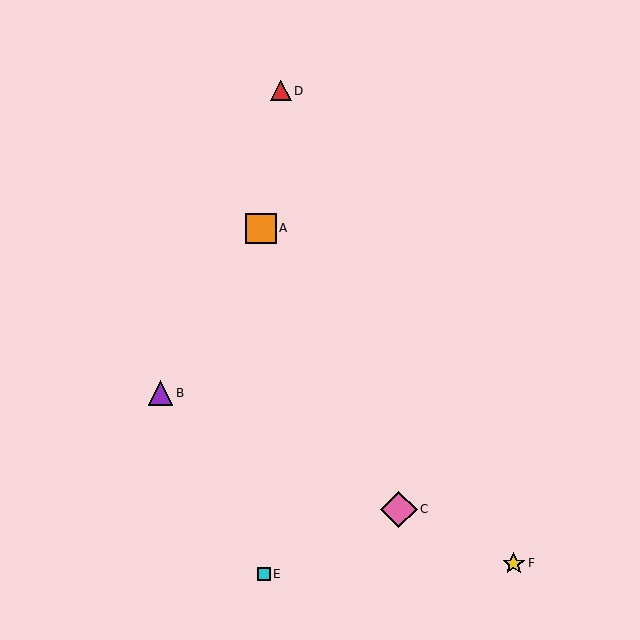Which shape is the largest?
The pink diamond (labeled C) is the largest.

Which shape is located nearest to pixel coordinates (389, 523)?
The pink diamond (labeled C) at (399, 509) is nearest to that location.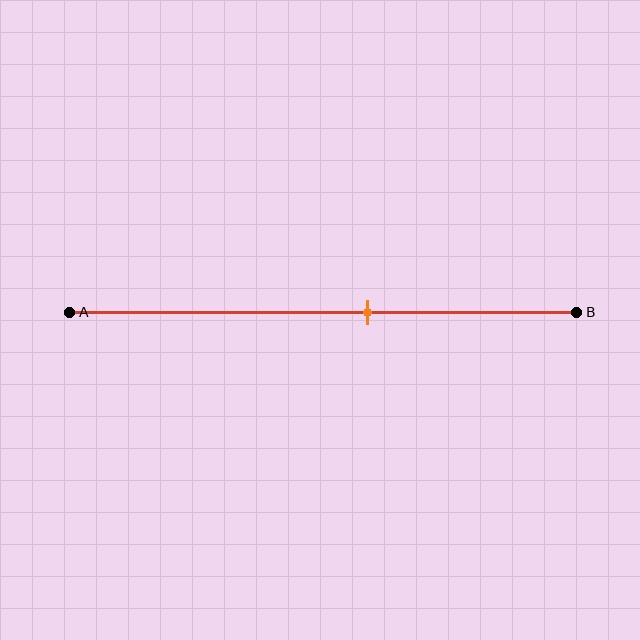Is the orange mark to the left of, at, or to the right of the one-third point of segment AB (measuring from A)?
The orange mark is to the right of the one-third point of segment AB.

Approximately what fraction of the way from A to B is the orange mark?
The orange mark is approximately 60% of the way from A to B.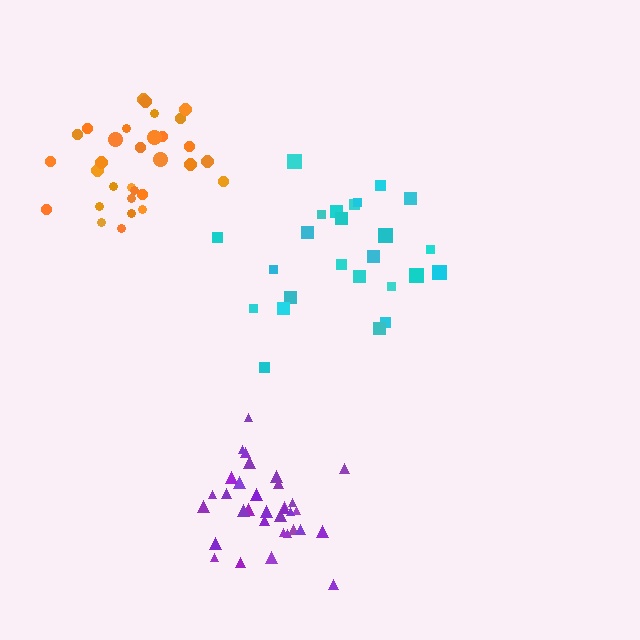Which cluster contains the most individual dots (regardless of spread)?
Purple (33).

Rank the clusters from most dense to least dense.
purple, orange, cyan.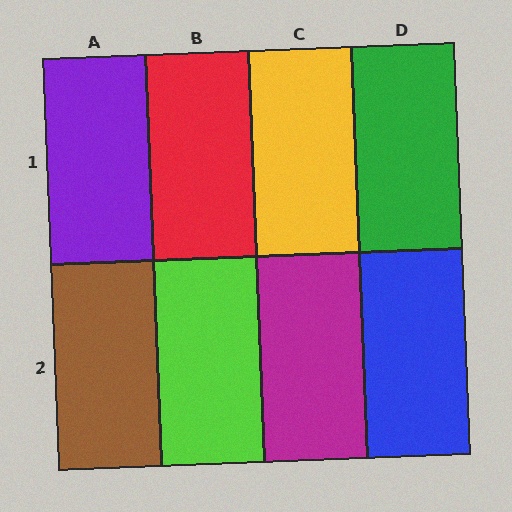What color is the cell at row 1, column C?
Yellow.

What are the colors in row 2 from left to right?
Brown, lime, magenta, blue.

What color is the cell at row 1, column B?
Red.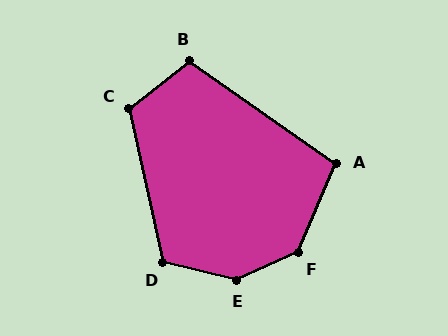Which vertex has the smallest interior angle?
A, at approximately 102 degrees.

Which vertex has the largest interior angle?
E, at approximately 143 degrees.